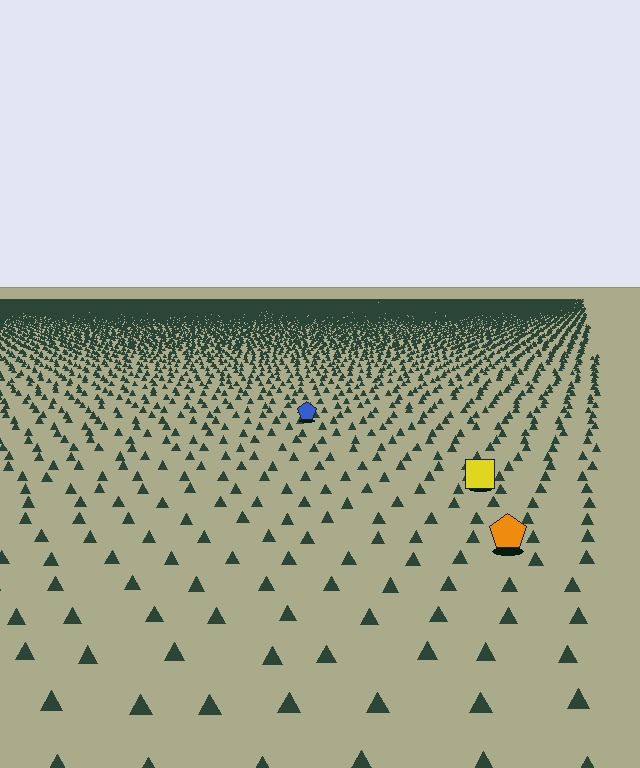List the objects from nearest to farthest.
From nearest to farthest: the orange pentagon, the yellow square, the blue pentagon.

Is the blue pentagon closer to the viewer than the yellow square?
No. The yellow square is closer — you can tell from the texture gradient: the ground texture is coarser near it.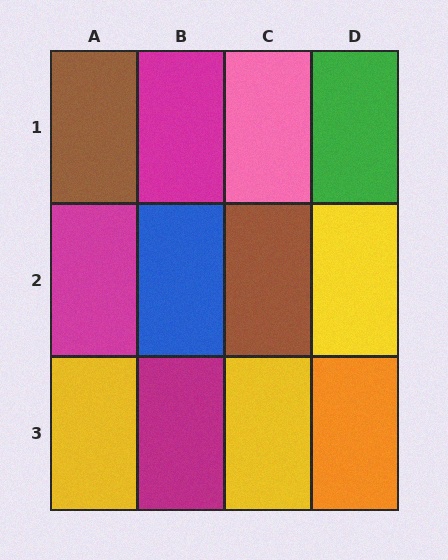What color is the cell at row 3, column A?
Yellow.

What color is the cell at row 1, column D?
Green.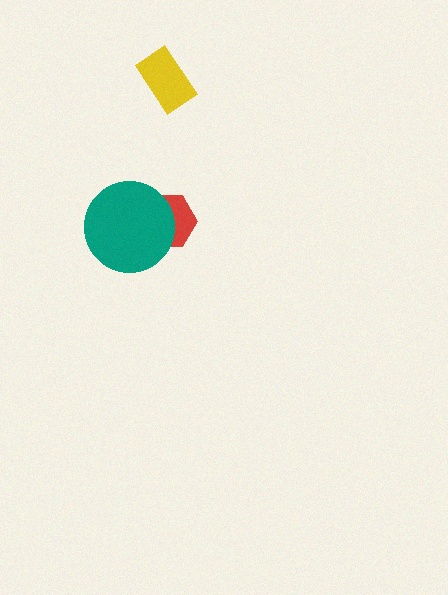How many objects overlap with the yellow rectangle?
0 objects overlap with the yellow rectangle.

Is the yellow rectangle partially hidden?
No, no other shape covers it.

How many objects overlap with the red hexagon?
1 object overlaps with the red hexagon.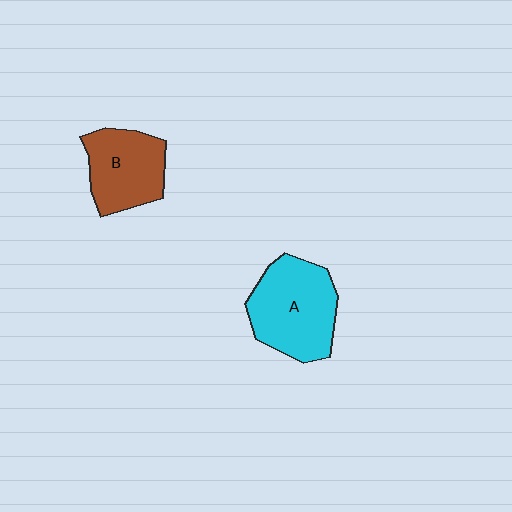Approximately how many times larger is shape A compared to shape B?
Approximately 1.3 times.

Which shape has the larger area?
Shape A (cyan).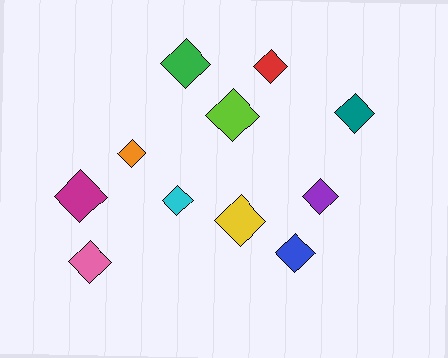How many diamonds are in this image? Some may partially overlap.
There are 11 diamonds.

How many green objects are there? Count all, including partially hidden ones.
There is 1 green object.